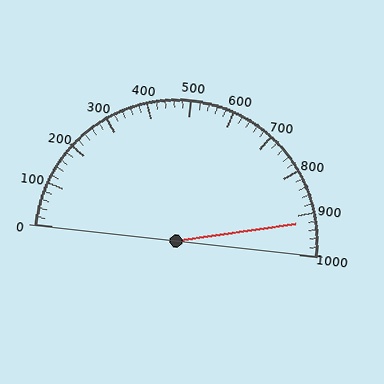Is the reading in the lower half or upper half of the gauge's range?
The reading is in the upper half of the range (0 to 1000).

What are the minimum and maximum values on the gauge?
The gauge ranges from 0 to 1000.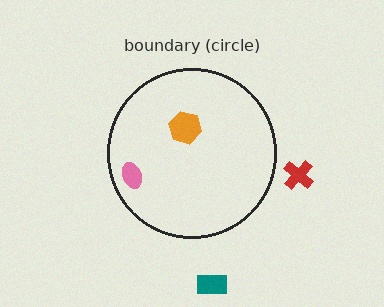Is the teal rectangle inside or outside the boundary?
Outside.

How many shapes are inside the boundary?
2 inside, 2 outside.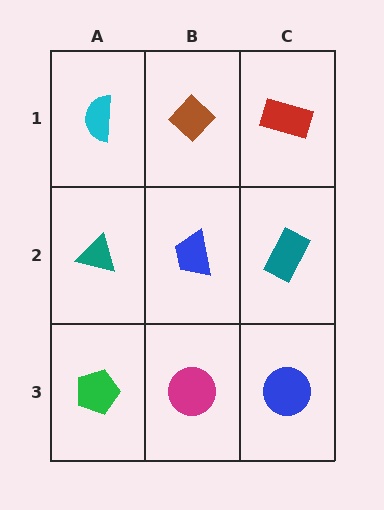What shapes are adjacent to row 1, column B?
A blue trapezoid (row 2, column B), a cyan semicircle (row 1, column A), a red rectangle (row 1, column C).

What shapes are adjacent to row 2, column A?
A cyan semicircle (row 1, column A), a green pentagon (row 3, column A), a blue trapezoid (row 2, column B).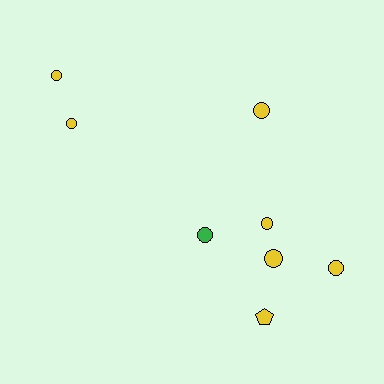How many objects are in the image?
There are 8 objects.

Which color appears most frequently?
Yellow, with 7 objects.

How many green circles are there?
There is 1 green circle.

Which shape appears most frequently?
Circle, with 7 objects.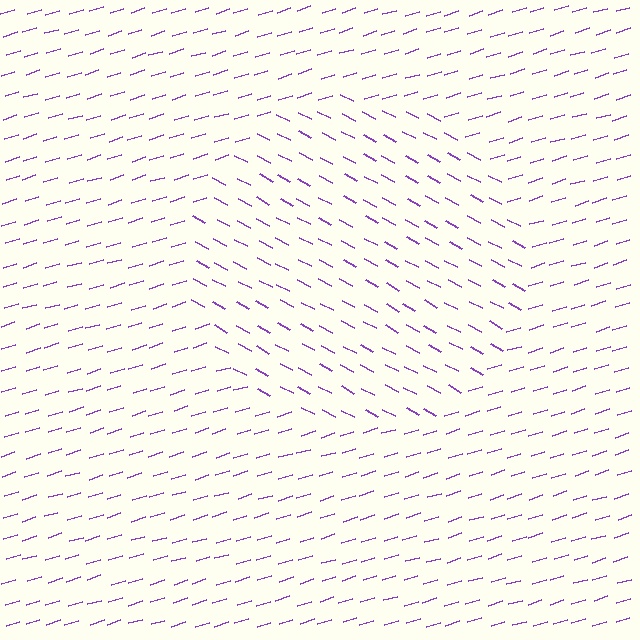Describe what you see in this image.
The image is filled with small purple line segments. A circle region in the image has lines oriented differently from the surrounding lines, creating a visible texture boundary.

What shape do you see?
I see a circle.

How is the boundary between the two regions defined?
The boundary is defined purely by a change in line orientation (approximately 45 degrees difference). All lines are the same color and thickness.